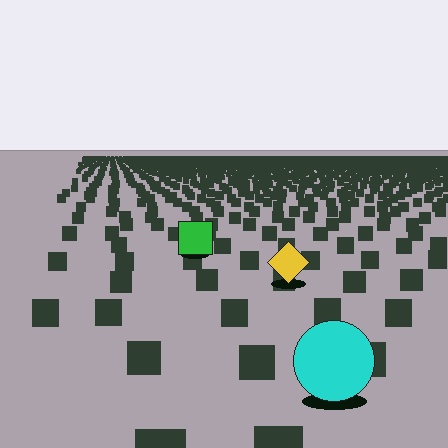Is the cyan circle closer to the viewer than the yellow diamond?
Yes. The cyan circle is closer — you can tell from the texture gradient: the ground texture is coarser near it.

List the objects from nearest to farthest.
From nearest to farthest: the cyan circle, the yellow diamond, the green square.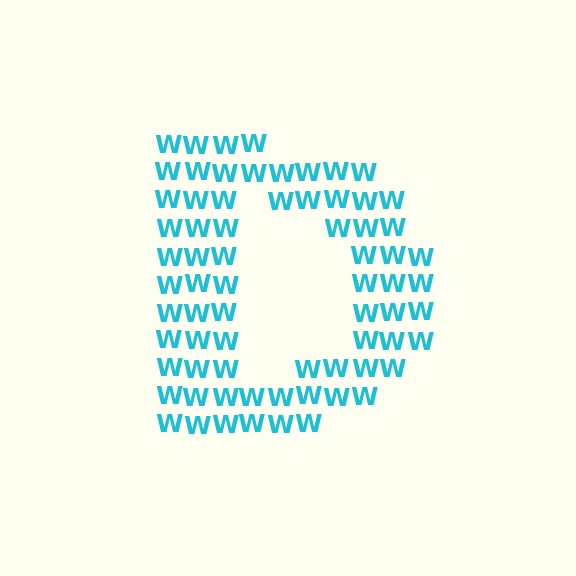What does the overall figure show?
The overall figure shows the letter D.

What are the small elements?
The small elements are letter W's.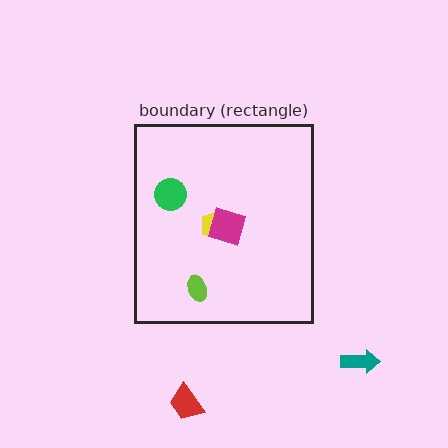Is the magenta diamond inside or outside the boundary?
Inside.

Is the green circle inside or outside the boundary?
Inside.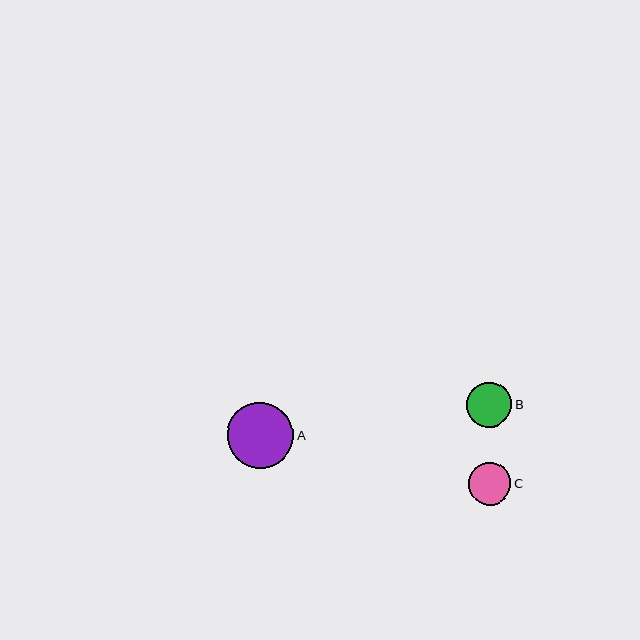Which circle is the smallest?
Circle C is the smallest with a size of approximately 42 pixels.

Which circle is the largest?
Circle A is the largest with a size of approximately 66 pixels.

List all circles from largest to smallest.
From largest to smallest: A, B, C.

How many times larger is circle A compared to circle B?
Circle A is approximately 1.5 times the size of circle B.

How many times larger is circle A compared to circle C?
Circle A is approximately 1.6 times the size of circle C.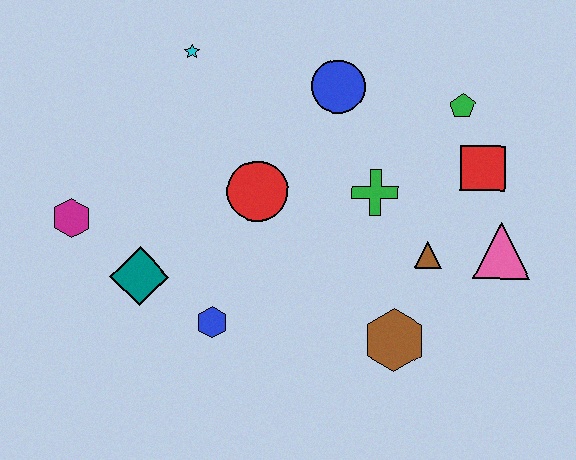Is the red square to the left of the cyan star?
No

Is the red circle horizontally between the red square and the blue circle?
No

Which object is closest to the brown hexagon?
The brown triangle is closest to the brown hexagon.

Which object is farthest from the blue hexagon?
The green pentagon is farthest from the blue hexagon.